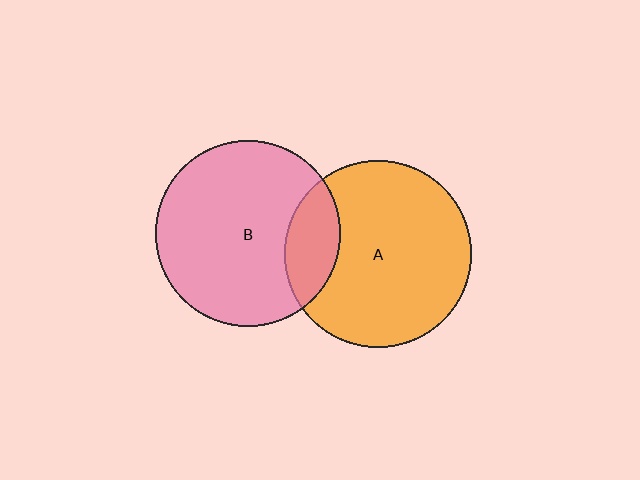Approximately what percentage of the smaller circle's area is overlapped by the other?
Approximately 20%.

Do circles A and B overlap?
Yes.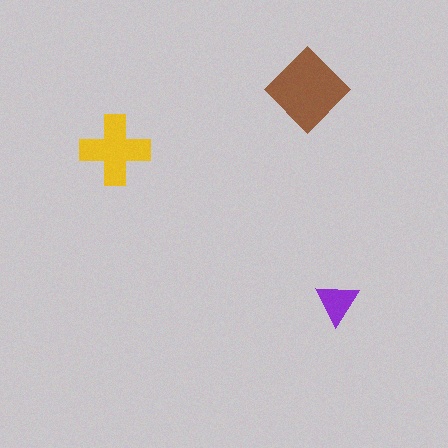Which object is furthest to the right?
The purple triangle is rightmost.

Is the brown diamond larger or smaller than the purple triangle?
Larger.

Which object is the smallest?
The purple triangle.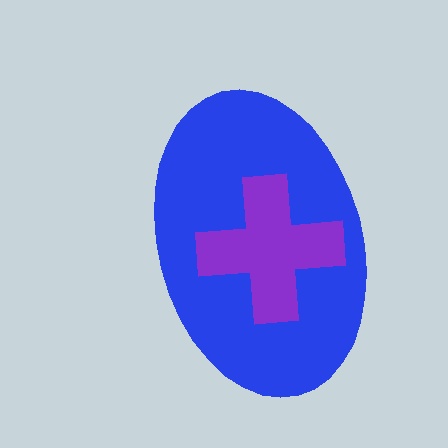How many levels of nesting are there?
2.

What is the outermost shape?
The blue ellipse.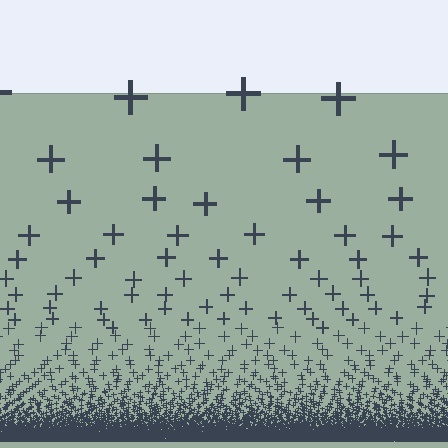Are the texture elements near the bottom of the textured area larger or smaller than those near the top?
Smaller. The gradient is inverted — elements near the bottom are smaller and denser.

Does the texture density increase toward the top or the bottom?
Density increases toward the bottom.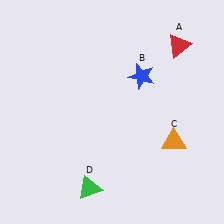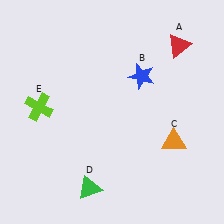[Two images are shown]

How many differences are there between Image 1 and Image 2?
There is 1 difference between the two images.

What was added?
A lime cross (E) was added in Image 2.